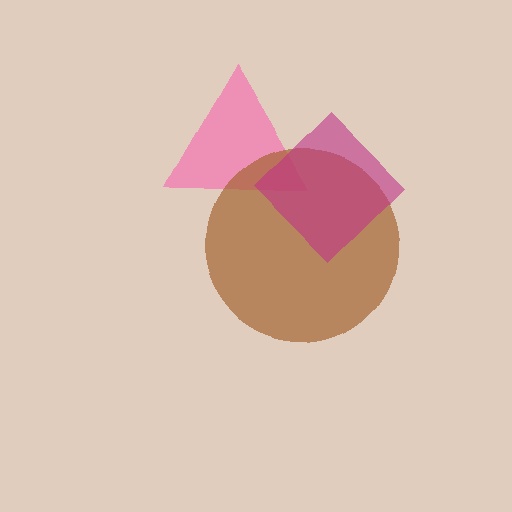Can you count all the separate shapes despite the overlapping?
Yes, there are 3 separate shapes.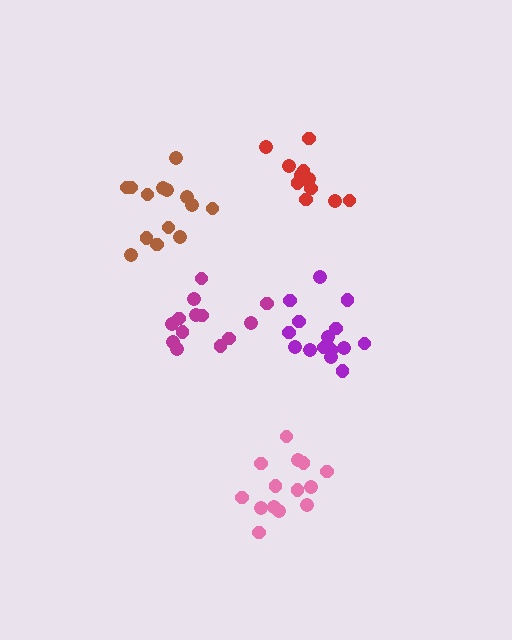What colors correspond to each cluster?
The clusters are colored: magenta, brown, red, purple, pink.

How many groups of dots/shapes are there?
There are 5 groups.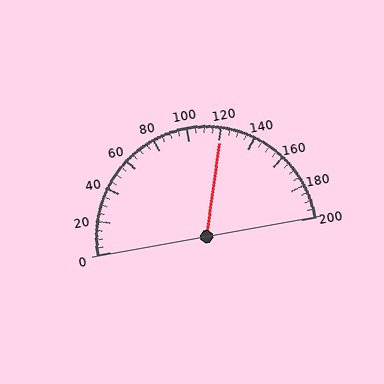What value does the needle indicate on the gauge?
The needle indicates approximately 120.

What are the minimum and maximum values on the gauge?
The gauge ranges from 0 to 200.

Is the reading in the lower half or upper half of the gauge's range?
The reading is in the upper half of the range (0 to 200).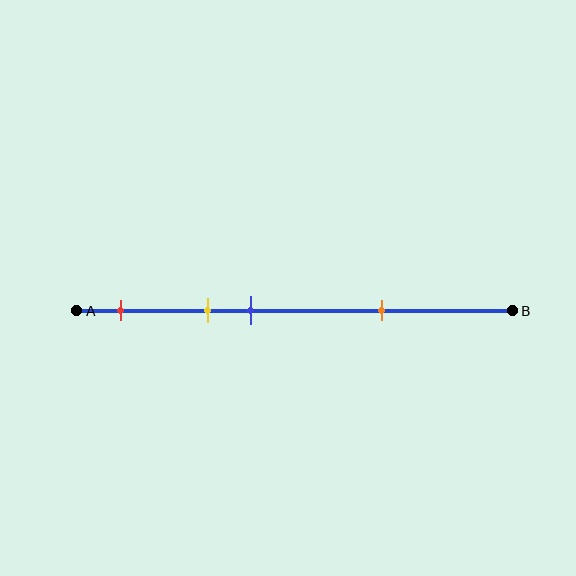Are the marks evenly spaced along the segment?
No, the marks are not evenly spaced.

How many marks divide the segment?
There are 4 marks dividing the segment.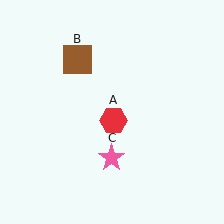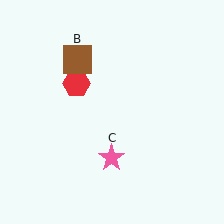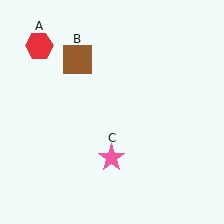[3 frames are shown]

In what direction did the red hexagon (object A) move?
The red hexagon (object A) moved up and to the left.